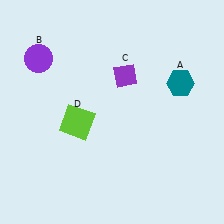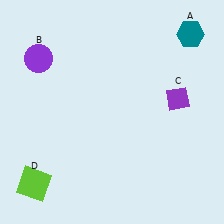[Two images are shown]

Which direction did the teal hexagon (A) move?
The teal hexagon (A) moved up.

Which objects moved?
The objects that moved are: the teal hexagon (A), the purple diamond (C), the lime square (D).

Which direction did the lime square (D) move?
The lime square (D) moved down.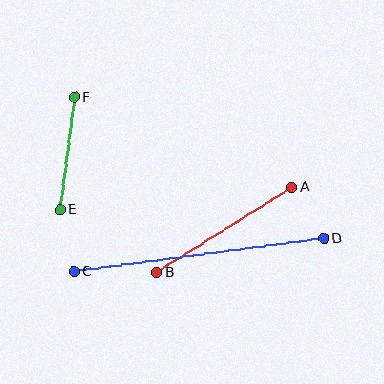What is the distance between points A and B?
The distance is approximately 159 pixels.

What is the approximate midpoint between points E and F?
The midpoint is at approximately (67, 153) pixels.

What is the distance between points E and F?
The distance is approximately 113 pixels.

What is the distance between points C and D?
The distance is approximately 252 pixels.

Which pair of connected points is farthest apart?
Points C and D are farthest apart.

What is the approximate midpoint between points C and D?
The midpoint is at approximately (199, 255) pixels.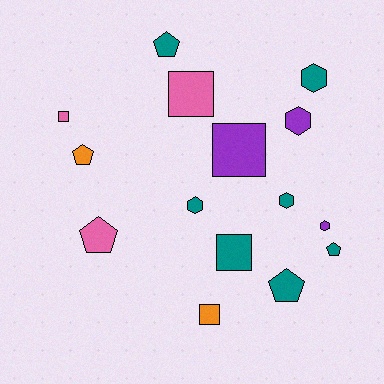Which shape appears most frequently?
Square, with 5 objects.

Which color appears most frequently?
Teal, with 7 objects.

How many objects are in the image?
There are 15 objects.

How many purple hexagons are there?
There are 2 purple hexagons.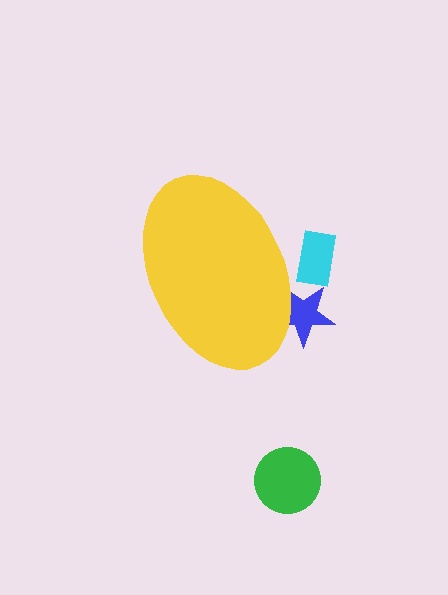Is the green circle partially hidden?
No, the green circle is fully visible.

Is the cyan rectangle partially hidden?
Yes, the cyan rectangle is partially hidden behind the yellow ellipse.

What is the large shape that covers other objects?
A yellow ellipse.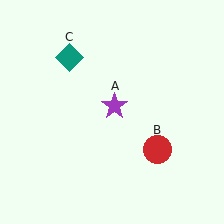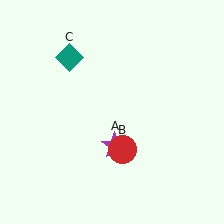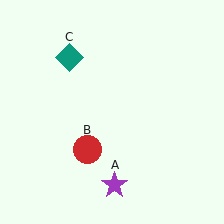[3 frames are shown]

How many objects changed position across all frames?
2 objects changed position: purple star (object A), red circle (object B).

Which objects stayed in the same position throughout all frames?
Teal diamond (object C) remained stationary.